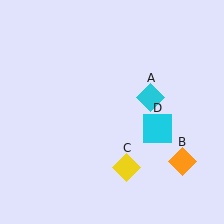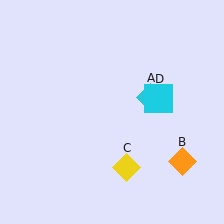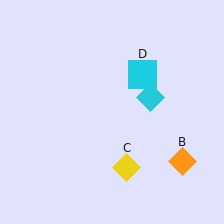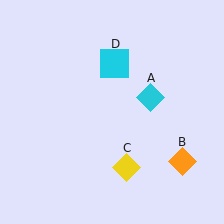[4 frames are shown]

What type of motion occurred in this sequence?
The cyan square (object D) rotated counterclockwise around the center of the scene.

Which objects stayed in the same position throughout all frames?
Cyan diamond (object A) and orange diamond (object B) and yellow diamond (object C) remained stationary.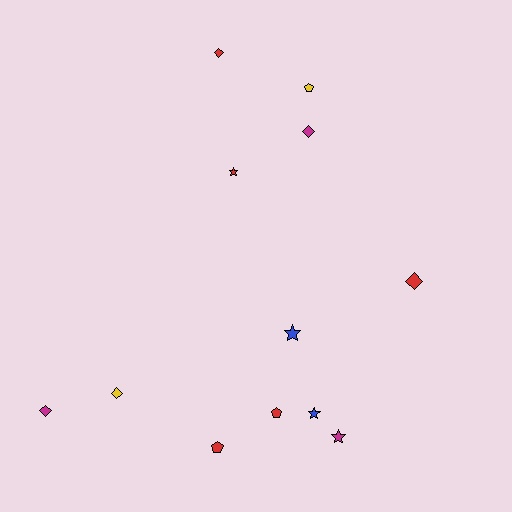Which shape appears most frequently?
Diamond, with 5 objects.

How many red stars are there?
There is 1 red star.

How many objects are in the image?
There are 12 objects.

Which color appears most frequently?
Red, with 5 objects.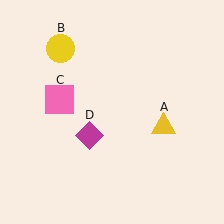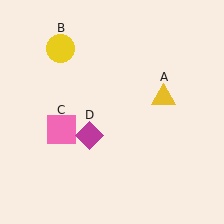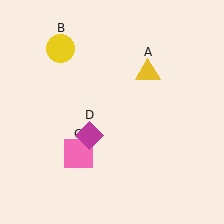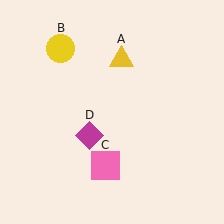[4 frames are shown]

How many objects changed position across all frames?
2 objects changed position: yellow triangle (object A), pink square (object C).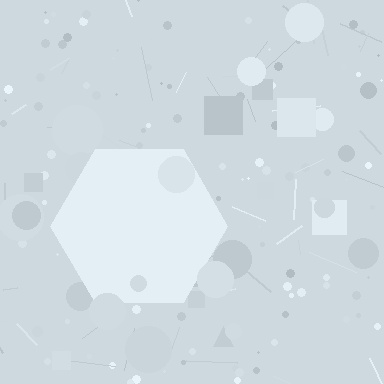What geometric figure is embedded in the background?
A hexagon is embedded in the background.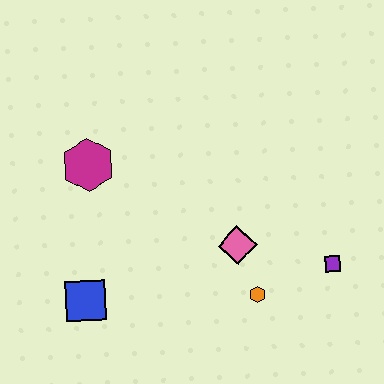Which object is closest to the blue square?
The magenta hexagon is closest to the blue square.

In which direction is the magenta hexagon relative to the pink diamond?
The magenta hexagon is to the left of the pink diamond.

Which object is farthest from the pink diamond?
The magenta hexagon is farthest from the pink diamond.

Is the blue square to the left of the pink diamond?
Yes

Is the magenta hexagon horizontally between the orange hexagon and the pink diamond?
No